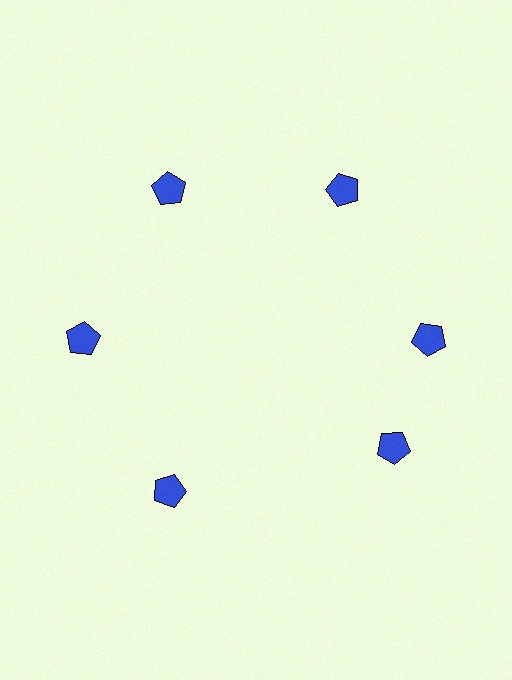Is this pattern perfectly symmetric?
No. The 6 blue pentagons are arranged in a ring, but one element near the 5 o'clock position is rotated out of alignment along the ring, breaking the 6-fold rotational symmetry.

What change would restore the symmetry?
The symmetry would be restored by rotating it back into even spacing with its neighbors so that all 6 pentagons sit at equal angles and equal distance from the center.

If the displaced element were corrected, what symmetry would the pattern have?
It would have 6-fold rotational symmetry — the pattern would map onto itself every 60 degrees.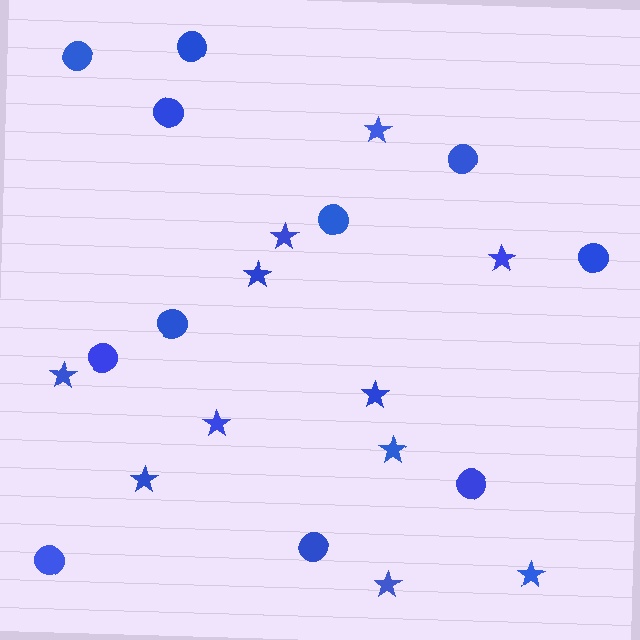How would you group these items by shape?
There are 2 groups: one group of circles (11) and one group of stars (11).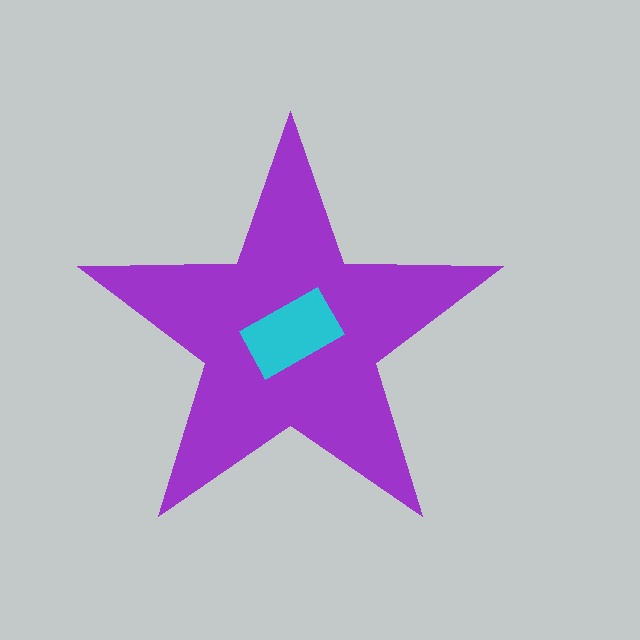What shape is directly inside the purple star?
The cyan rectangle.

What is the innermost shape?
The cyan rectangle.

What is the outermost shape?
The purple star.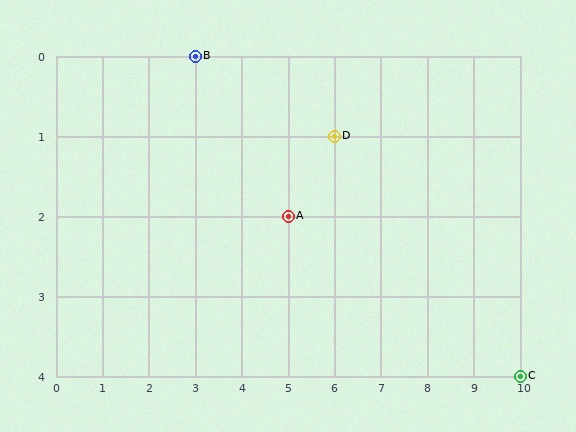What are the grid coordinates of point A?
Point A is at grid coordinates (5, 2).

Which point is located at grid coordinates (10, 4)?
Point C is at (10, 4).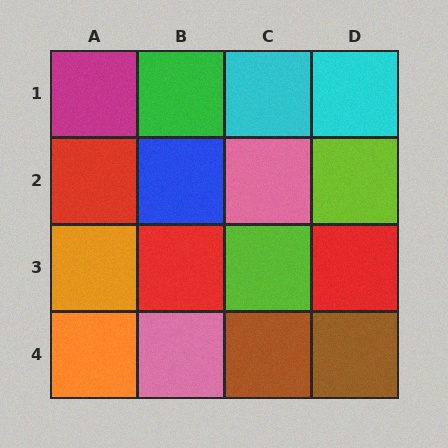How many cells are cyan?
2 cells are cyan.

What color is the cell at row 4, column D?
Brown.